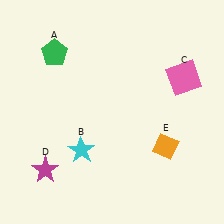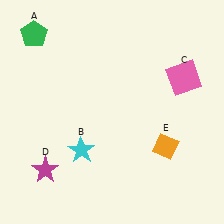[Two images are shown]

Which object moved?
The green pentagon (A) moved left.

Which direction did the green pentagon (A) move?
The green pentagon (A) moved left.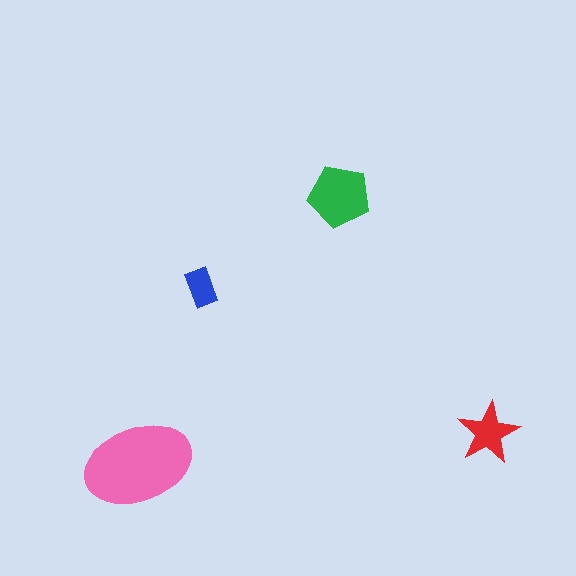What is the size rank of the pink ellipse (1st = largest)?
1st.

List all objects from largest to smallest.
The pink ellipse, the green pentagon, the red star, the blue rectangle.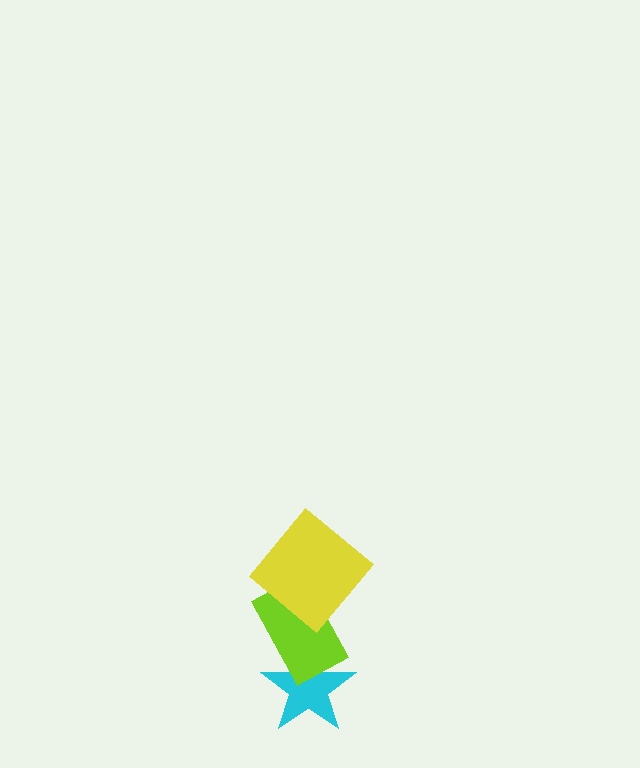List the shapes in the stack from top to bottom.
From top to bottom: the yellow diamond, the lime rectangle, the cyan star.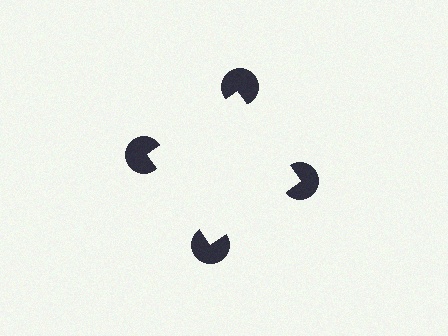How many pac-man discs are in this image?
There are 4 — one at each vertex of the illusory square.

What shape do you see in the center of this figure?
An illusory square — its edges are inferred from the aligned wedge cuts in the pac-man discs, not physically drawn.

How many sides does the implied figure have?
4 sides.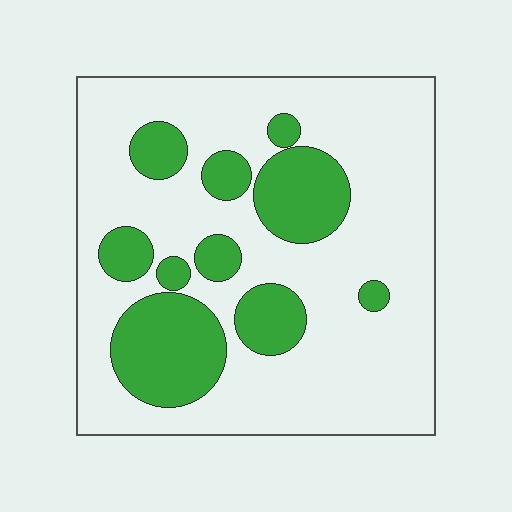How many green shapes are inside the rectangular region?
10.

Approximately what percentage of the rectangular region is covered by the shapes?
Approximately 25%.